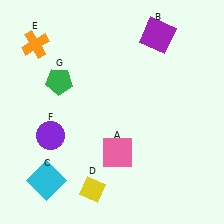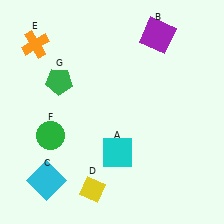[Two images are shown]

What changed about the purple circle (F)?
In Image 1, F is purple. In Image 2, it changed to green.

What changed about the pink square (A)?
In Image 1, A is pink. In Image 2, it changed to cyan.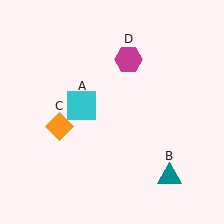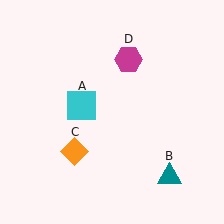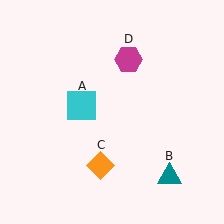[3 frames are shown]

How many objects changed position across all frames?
1 object changed position: orange diamond (object C).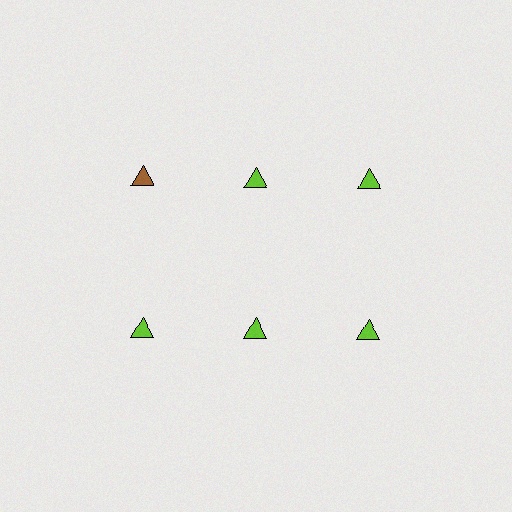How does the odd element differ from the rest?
It has a different color: brown instead of lime.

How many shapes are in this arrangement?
There are 6 shapes arranged in a grid pattern.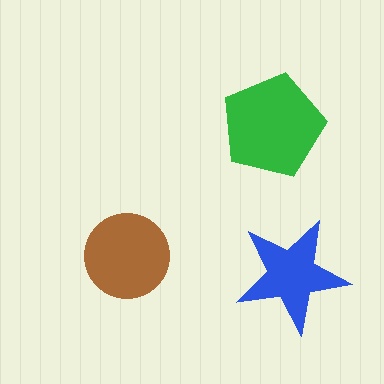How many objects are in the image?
There are 3 objects in the image.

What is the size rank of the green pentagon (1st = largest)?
1st.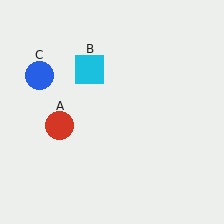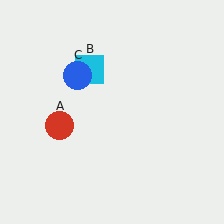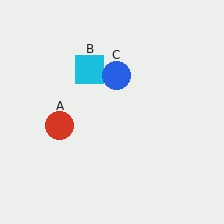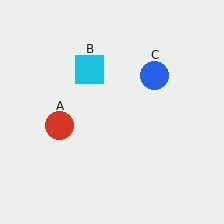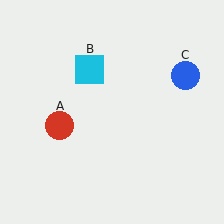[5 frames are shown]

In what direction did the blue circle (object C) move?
The blue circle (object C) moved right.